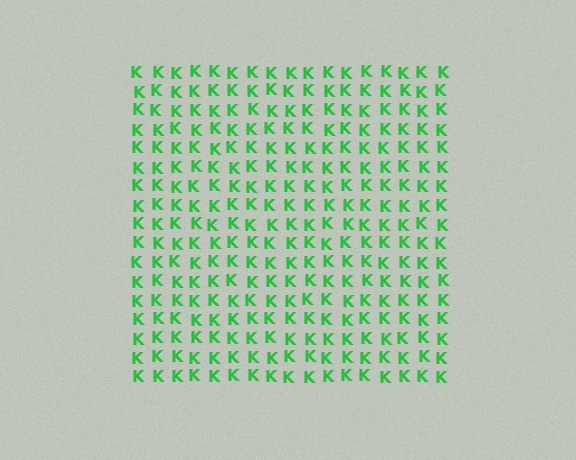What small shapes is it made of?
It is made of small letter K's.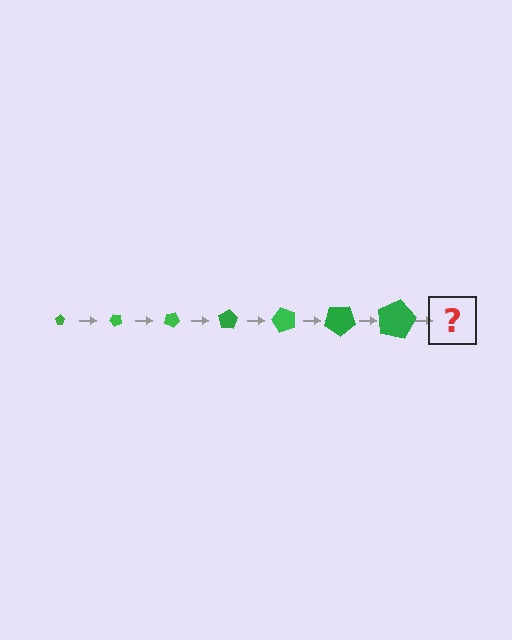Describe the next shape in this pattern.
It should be a pentagon, larger than the previous one and rotated 350 degrees from the start.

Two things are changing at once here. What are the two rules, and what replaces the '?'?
The two rules are that the pentagon grows larger each step and it rotates 50 degrees each step. The '?' should be a pentagon, larger than the previous one and rotated 350 degrees from the start.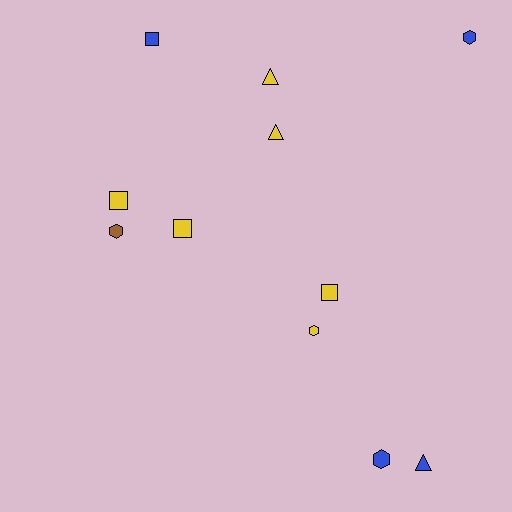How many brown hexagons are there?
There is 1 brown hexagon.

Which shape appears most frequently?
Square, with 4 objects.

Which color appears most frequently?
Yellow, with 6 objects.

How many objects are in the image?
There are 11 objects.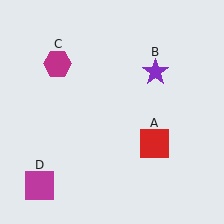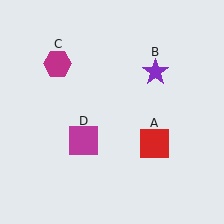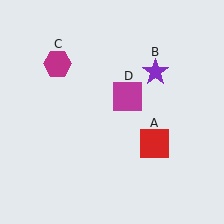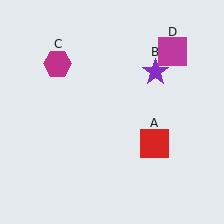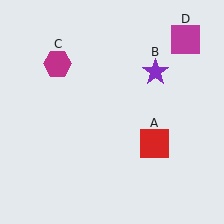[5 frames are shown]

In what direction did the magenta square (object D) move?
The magenta square (object D) moved up and to the right.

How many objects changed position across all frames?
1 object changed position: magenta square (object D).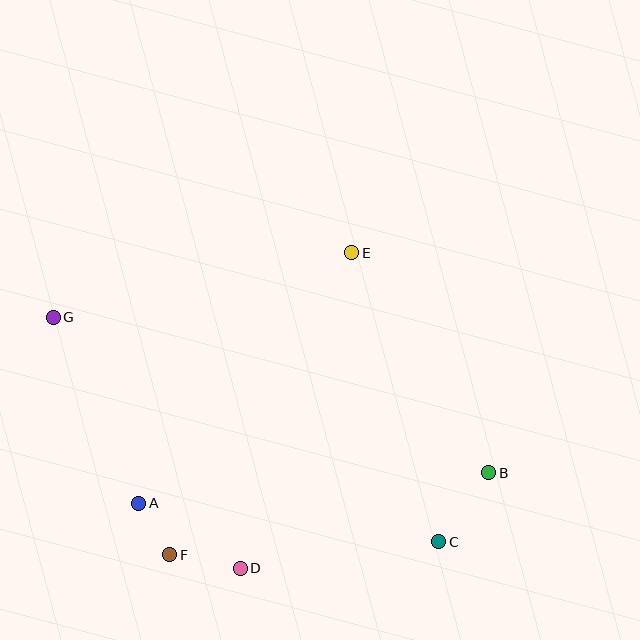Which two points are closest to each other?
Points A and F are closest to each other.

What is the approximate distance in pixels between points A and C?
The distance between A and C is approximately 303 pixels.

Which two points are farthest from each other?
Points B and G are farthest from each other.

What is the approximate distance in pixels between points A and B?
The distance between A and B is approximately 351 pixels.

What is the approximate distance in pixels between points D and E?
The distance between D and E is approximately 335 pixels.